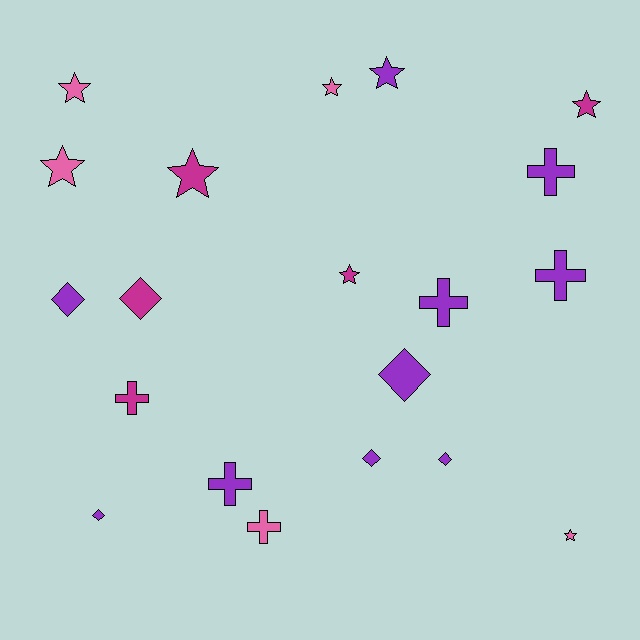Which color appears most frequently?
Purple, with 10 objects.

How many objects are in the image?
There are 20 objects.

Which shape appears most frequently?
Star, with 8 objects.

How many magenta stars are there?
There are 3 magenta stars.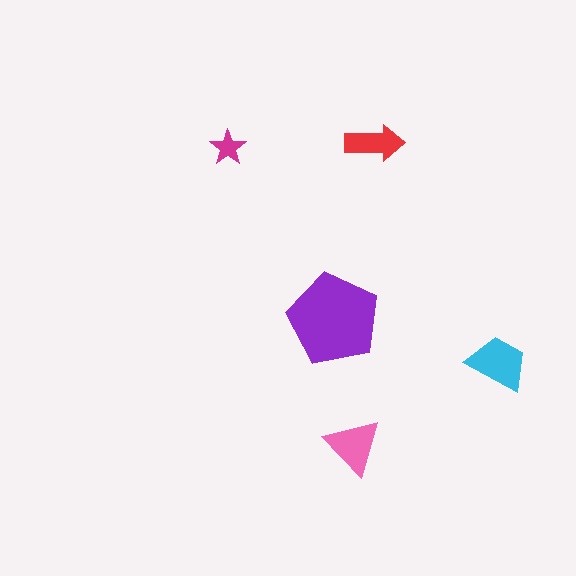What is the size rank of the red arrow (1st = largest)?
4th.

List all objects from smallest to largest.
The magenta star, the red arrow, the pink triangle, the cyan trapezoid, the purple pentagon.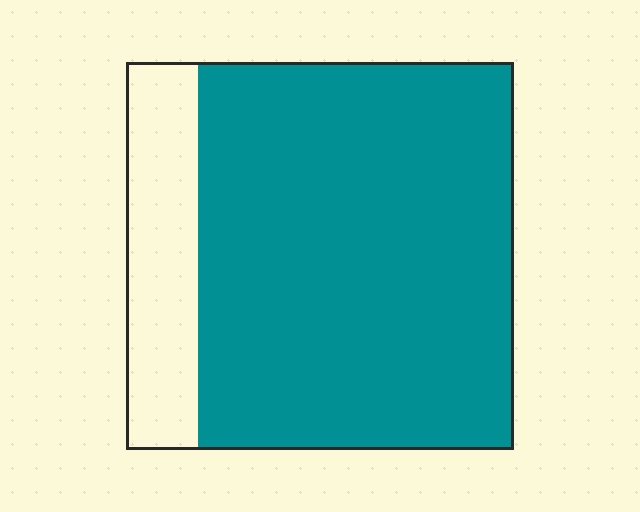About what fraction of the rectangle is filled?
About four fifths (4/5).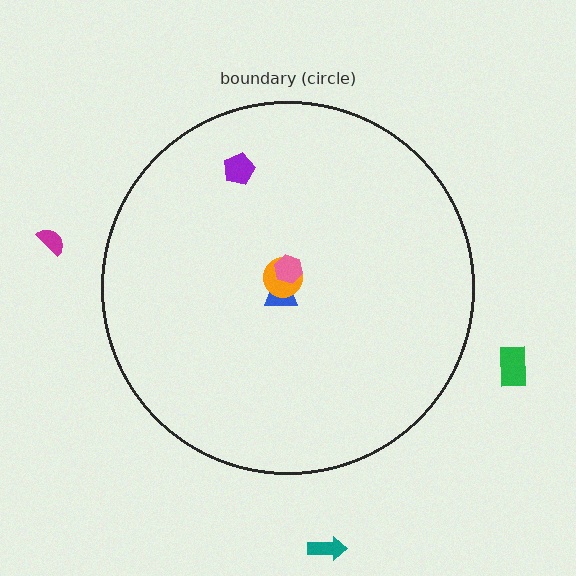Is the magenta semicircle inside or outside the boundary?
Outside.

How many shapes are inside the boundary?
4 inside, 3 outside.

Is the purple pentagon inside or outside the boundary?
Inside.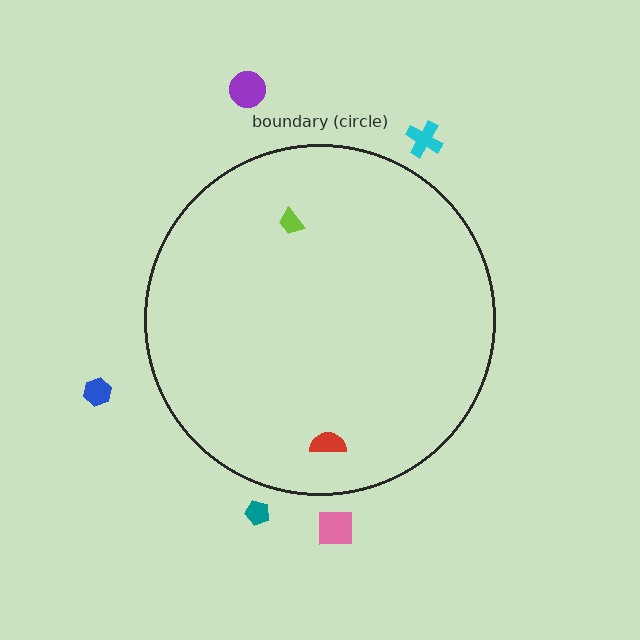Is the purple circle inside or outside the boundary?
Outside.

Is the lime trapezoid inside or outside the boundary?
Inside.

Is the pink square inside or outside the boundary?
Outside.